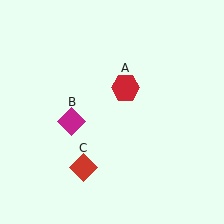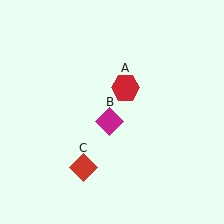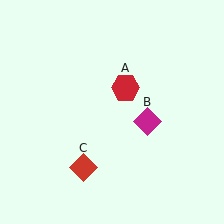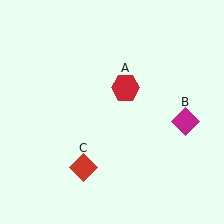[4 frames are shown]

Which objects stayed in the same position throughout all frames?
Red hexagon (object A) and red diamond (object C) remained stationary.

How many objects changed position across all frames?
1 object changed position: magenta diamond (object B).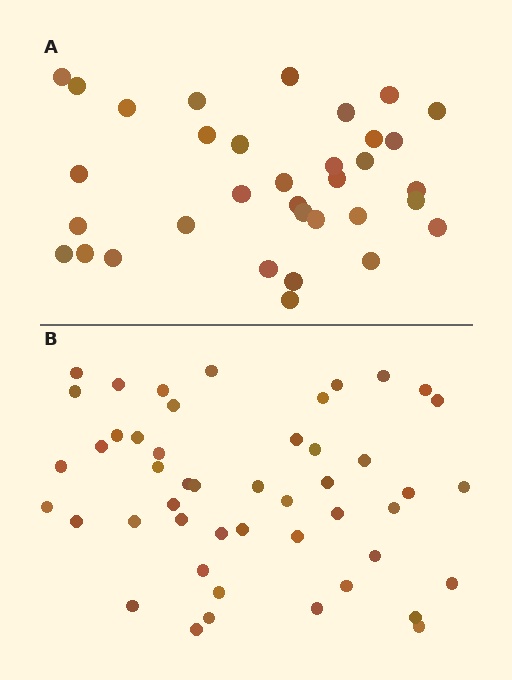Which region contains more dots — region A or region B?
Region B (the bottom region) has more dots.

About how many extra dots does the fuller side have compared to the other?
Region B has approximately 15 more dots than region A.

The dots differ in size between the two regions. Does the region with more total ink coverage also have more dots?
No. Region A has more total ink coverage because its dots are larger, but region B actually contains more individual dots. Total area can be misleading — the number of items is what matters here.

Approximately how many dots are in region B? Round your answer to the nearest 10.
About 50 dots. (The exact count is 48, which rounds to 50.)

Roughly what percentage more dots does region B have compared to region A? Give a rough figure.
About 40% more.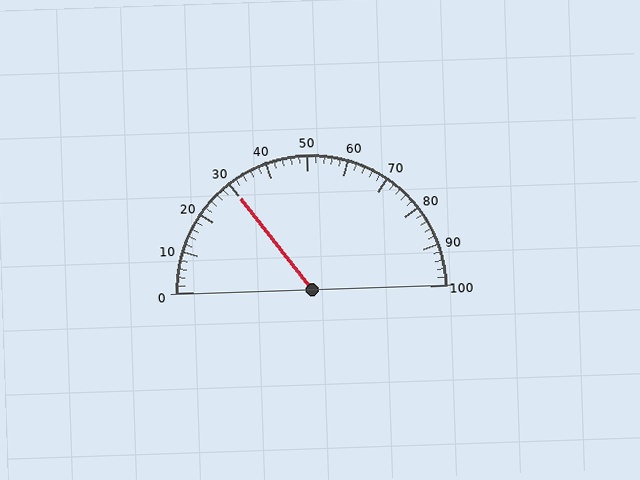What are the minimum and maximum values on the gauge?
The gauge ranges from 0 to 100.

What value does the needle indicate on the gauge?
The needle indicates approximately 30.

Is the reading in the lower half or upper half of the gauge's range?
The reading is in the lower half of the range (0 to 100).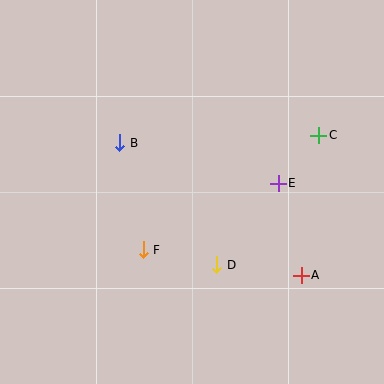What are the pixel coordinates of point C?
Point C is at (319, 135).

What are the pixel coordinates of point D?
Point D is at (217, 265).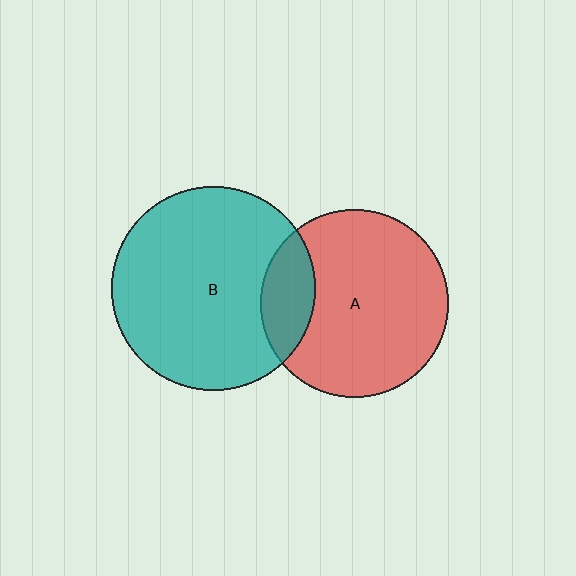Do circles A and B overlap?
Yes.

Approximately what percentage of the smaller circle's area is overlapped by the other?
Approximately 20%.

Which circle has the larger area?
Circle B (teal).